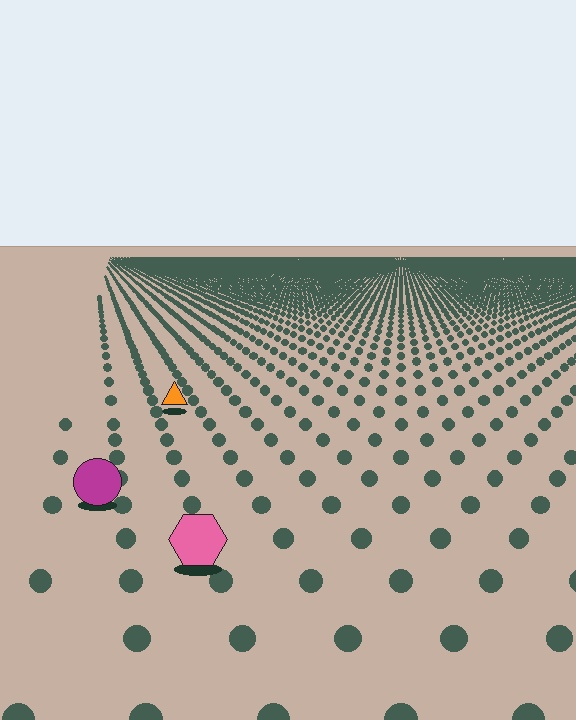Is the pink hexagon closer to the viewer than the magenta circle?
Yes. The pink hexagon is closer — you can tell from the texture gradient: the ground texture is coarser near it.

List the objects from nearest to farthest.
From nearest to farthest: the pink hexagon, the magenta circle, the orange triangle.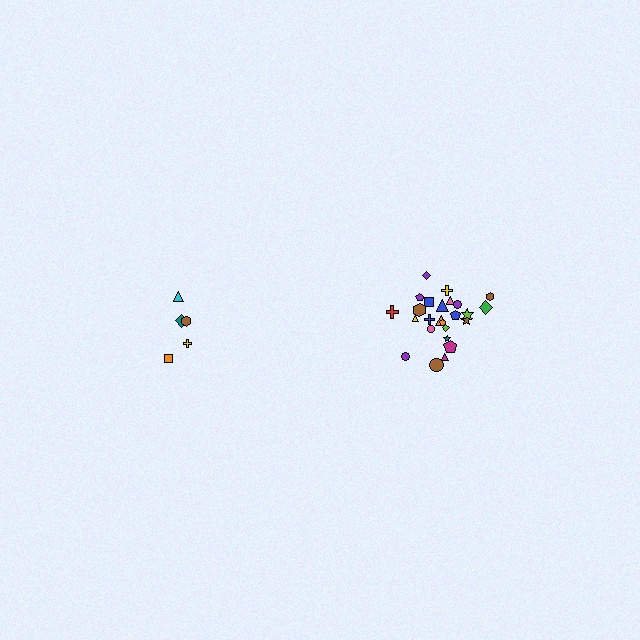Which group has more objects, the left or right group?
The right group.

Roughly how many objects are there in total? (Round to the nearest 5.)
Roughly 30 objects in total.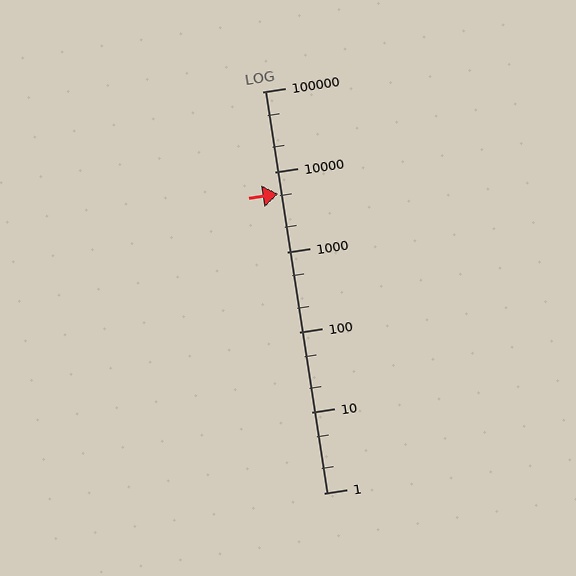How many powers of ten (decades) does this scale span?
The scale spans 5 decades, from 1 to 100000.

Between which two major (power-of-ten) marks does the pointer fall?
The pointer is between 1000 and 10000.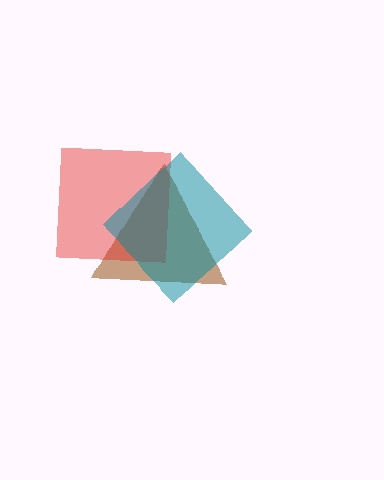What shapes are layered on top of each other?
The layered shapes are: a brown triangle, a red square, a teal diamond.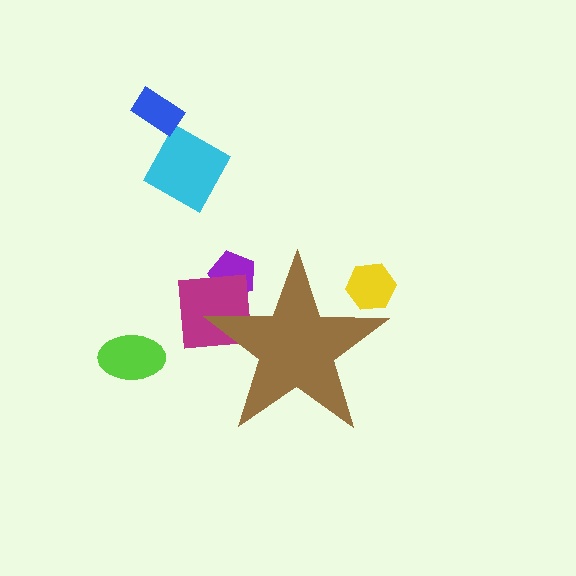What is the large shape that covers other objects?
A brown star.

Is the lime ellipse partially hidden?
No, the lime ellipse is fully visible.